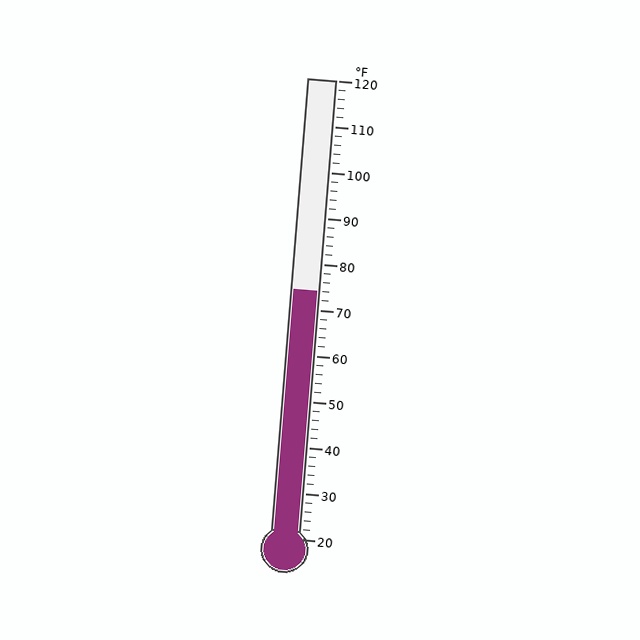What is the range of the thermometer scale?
The thermometer scale ranges from 20°F to 120°F.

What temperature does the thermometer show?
The thermometer shows approximately 74°F.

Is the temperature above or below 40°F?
The temperature is above 40°F.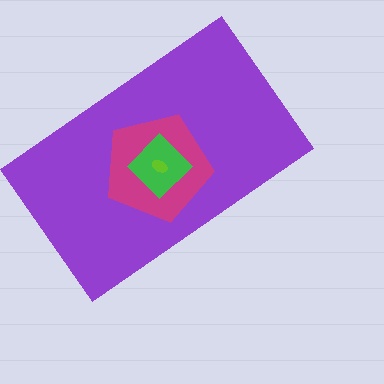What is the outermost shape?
The purple rectangle.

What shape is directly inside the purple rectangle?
The magenta pentagon.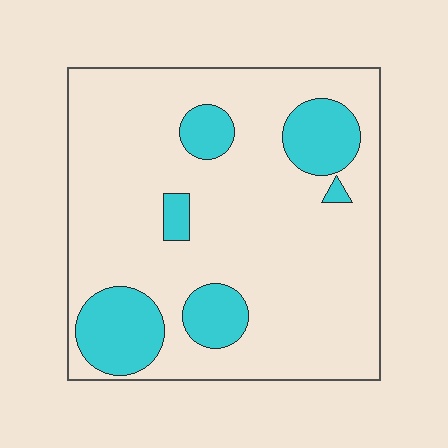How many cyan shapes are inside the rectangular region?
6.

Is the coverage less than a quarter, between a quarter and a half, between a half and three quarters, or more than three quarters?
Less than a quarter.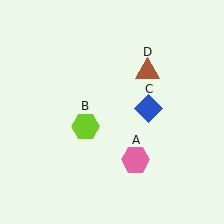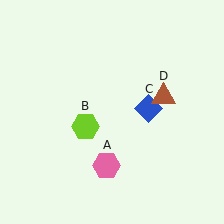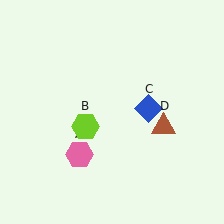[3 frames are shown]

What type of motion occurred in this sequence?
The pink hexagon (object A), brown triangle (object D) rotated clockwise around the center of the scene.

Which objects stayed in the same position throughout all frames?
Lime hexagon (object B) and blue diamond (object C) remained stationary.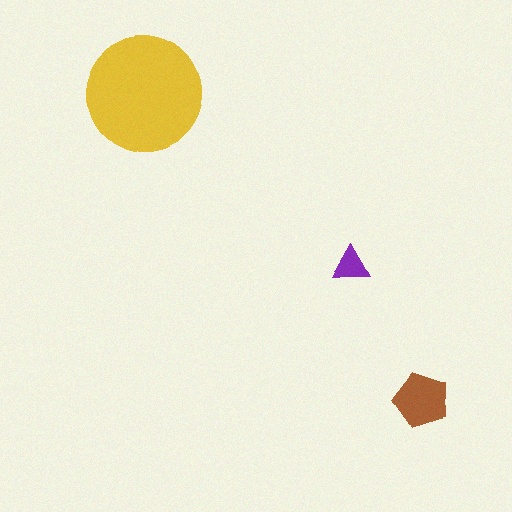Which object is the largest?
The yellow circle.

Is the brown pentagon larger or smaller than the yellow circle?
Smaller.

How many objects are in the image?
There are 3 objects in the image.